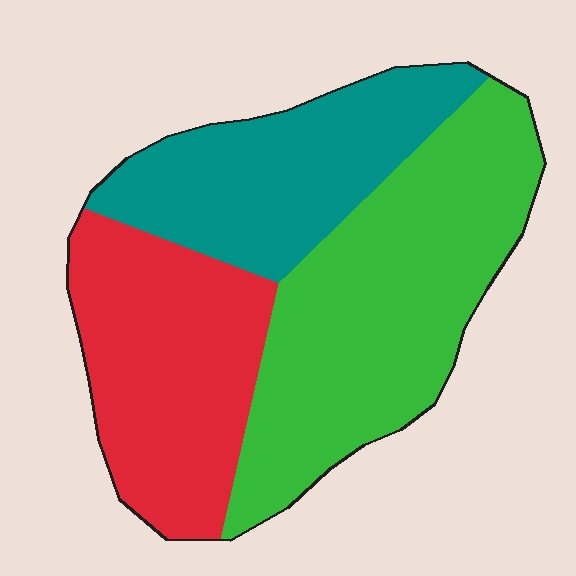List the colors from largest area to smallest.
From largest to smallest: green, red, teal.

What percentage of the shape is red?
Red covers about 30% of the shape.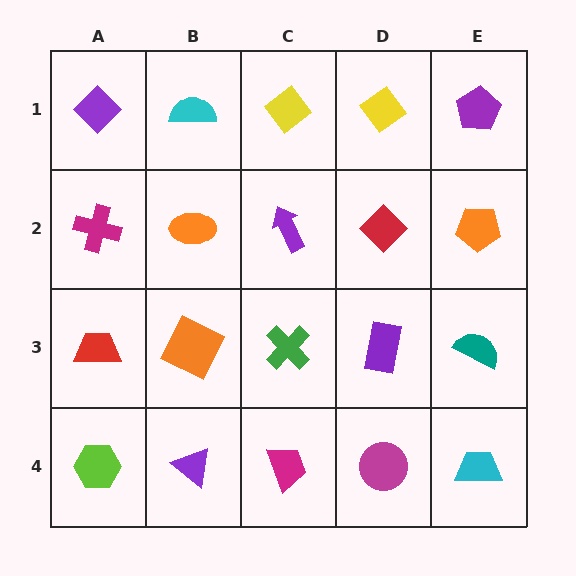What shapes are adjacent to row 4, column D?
A purple rectangle (row 3, column D), a magenta trapezoid (row 4, column C), a cyan trapezoid (row 4, column E).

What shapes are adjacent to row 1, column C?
A purple arrow (row 2, column C), a cyan semicircle (row 1, column B), a yellow diamond (row 1, column D).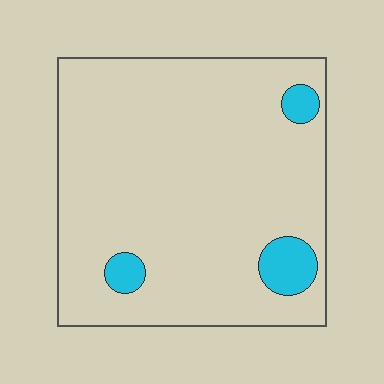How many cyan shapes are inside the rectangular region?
3.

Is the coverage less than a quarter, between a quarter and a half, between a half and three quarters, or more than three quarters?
Less than a quarter.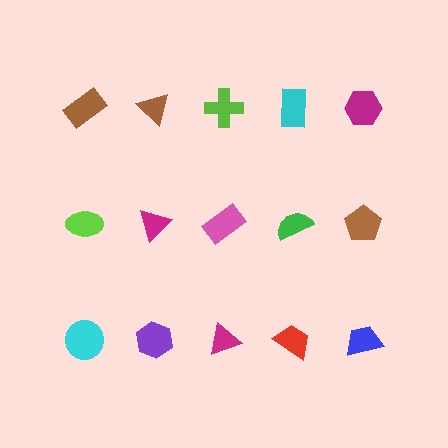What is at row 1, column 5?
A magenta hexagon.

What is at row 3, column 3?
A magenta triangle.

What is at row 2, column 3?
A pink rectangle.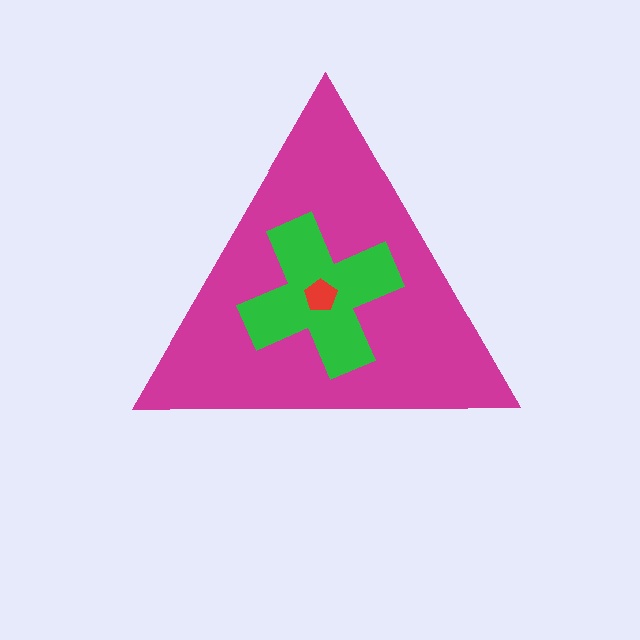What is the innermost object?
The red pentagon.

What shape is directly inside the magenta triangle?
The green cross.